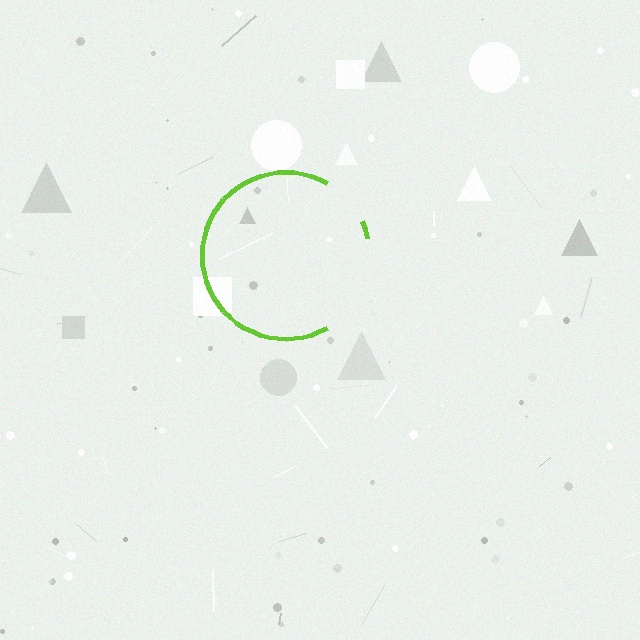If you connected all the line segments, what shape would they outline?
They would outline a circle.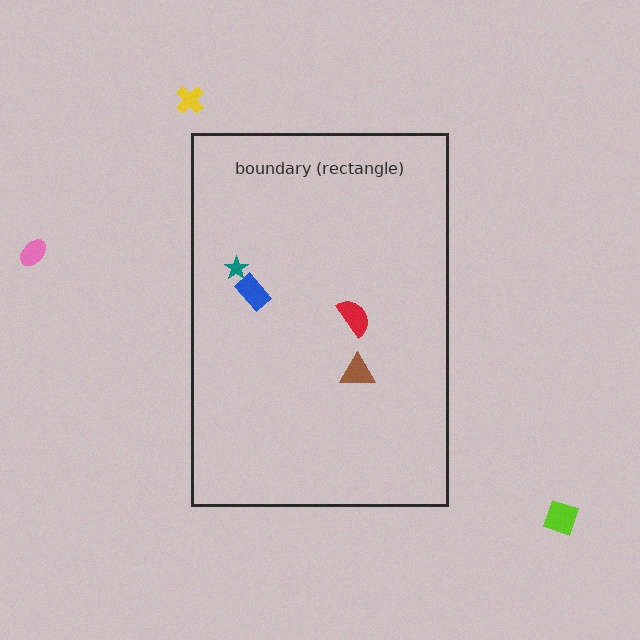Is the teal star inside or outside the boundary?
Inside.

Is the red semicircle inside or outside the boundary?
Inside.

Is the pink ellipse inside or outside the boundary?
Outside.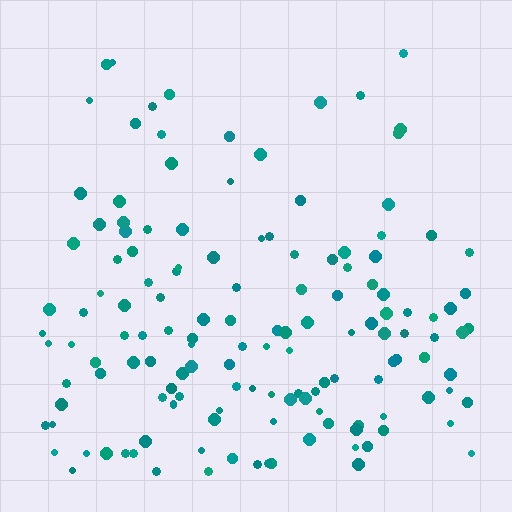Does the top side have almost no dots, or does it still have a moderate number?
Still a moderate number, just noticeably fewer than the bottom.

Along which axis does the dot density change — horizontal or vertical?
Vertical.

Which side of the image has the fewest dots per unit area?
The top.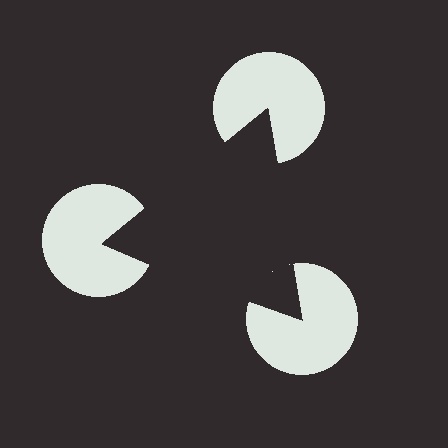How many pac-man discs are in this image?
There are 3 — one at each vertex of the illusory triangle.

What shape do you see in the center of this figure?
An illusory triangle — its edges are inferred from the aligned wedge cuts in the pac-man discs, not physically drawn.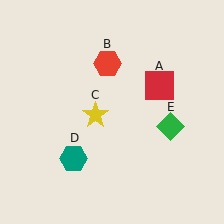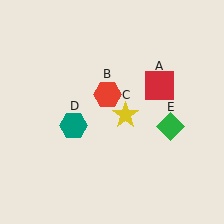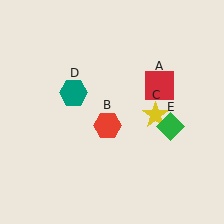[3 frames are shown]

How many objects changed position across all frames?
3 objects changed position: red hexagon (object B), yellow star (object C), teal hexagon (object D).